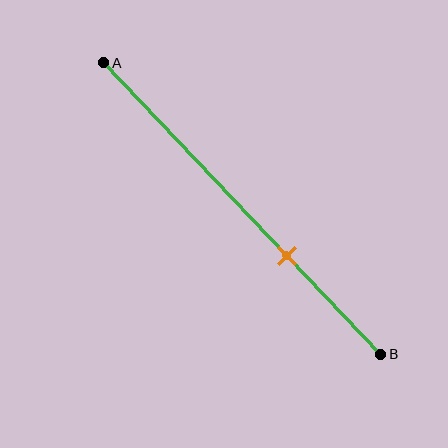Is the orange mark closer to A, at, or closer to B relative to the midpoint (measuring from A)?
The orange mark is closer to point B than the midpoint of segment AB.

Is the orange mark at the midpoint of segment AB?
No, the mark is at about 65% from A, not at the 50% midpoint.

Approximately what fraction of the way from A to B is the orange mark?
The orange mark is approximately 65% of the way from A to B.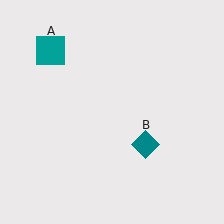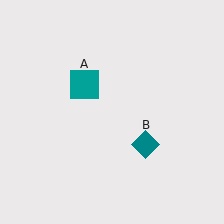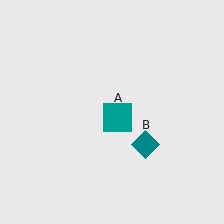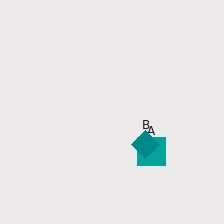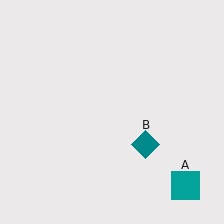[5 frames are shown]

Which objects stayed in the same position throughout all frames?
Teal diamond (object B) remained stationary.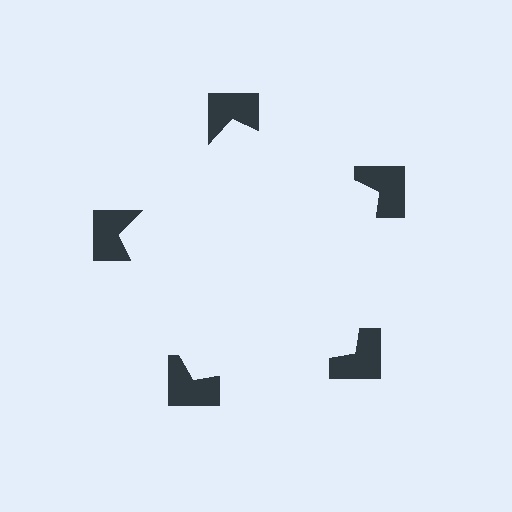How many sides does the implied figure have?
5 sides.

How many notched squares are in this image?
There are 5 — one at each vertex of the illusory pentagon.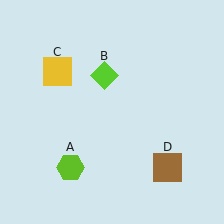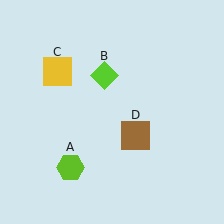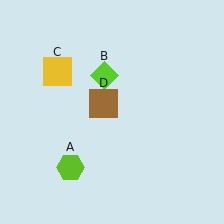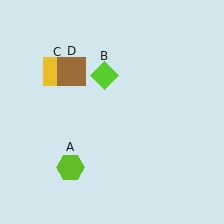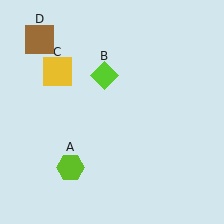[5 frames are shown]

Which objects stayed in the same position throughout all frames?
Lime hexagon (object A) and lime diamond (object B) and yellow square (object C) remained stationary.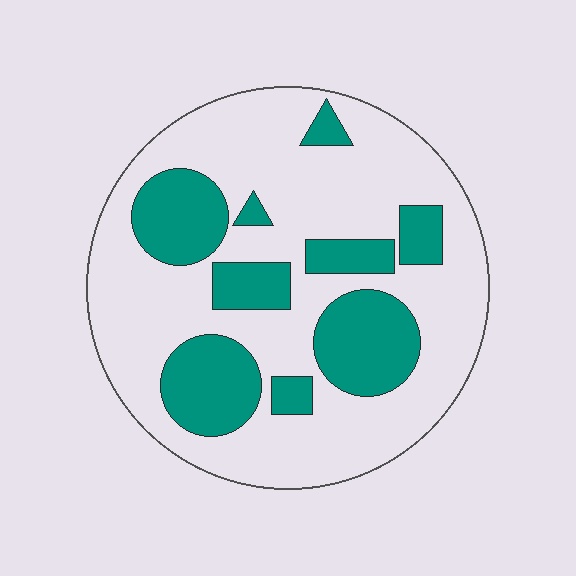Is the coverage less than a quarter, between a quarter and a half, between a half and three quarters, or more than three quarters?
Between a quarter and a half.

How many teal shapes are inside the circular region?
9.